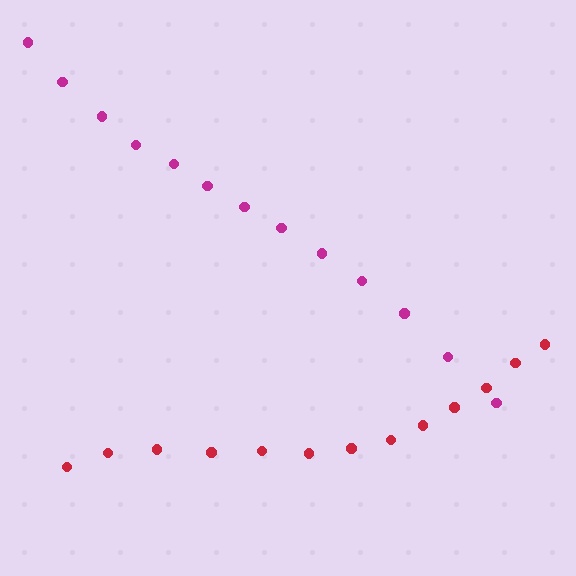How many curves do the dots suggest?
There are 2 distinct paths.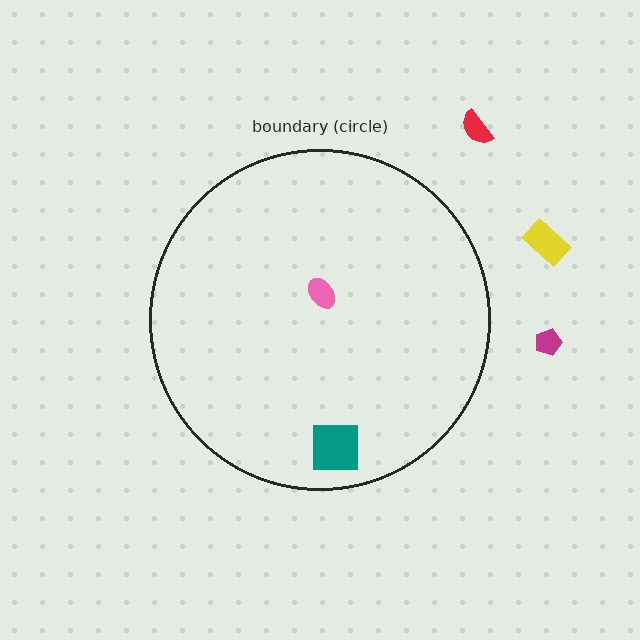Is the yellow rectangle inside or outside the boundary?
Outside.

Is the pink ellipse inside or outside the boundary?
Inside.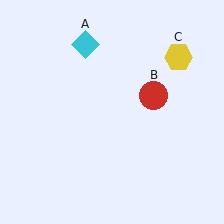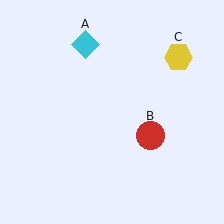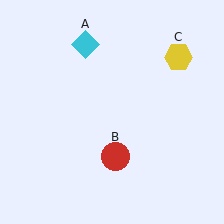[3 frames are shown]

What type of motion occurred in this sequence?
The red circle (object B) rotated clockwise around the center of the scene.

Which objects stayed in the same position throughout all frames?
Cyan diamond (object A) and yellow hexagon (object C) remained stationary.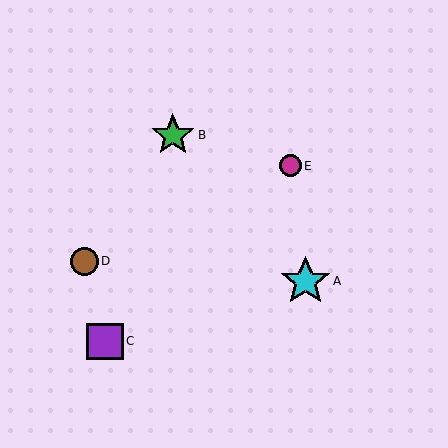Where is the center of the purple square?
The center of the purple square is at (105, 341).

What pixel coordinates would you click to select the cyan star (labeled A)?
Click at (305, 281) to select the cyan star A.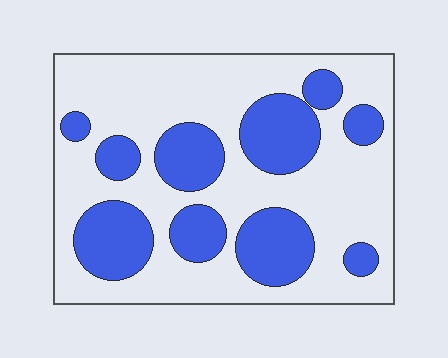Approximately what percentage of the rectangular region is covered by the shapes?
Approximately 35%.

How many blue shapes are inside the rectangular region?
10.